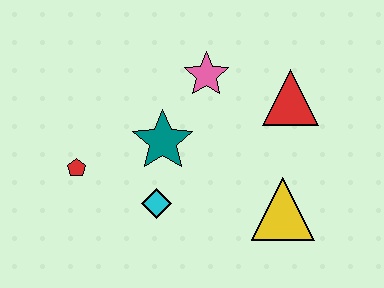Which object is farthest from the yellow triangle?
The red pentagon is farthest from the yellow triangle.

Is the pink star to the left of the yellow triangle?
Yes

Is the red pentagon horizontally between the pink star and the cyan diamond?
No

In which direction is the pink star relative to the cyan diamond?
The pink star is above the cyan diamond.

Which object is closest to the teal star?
The cyan diamond is closest to the teal star.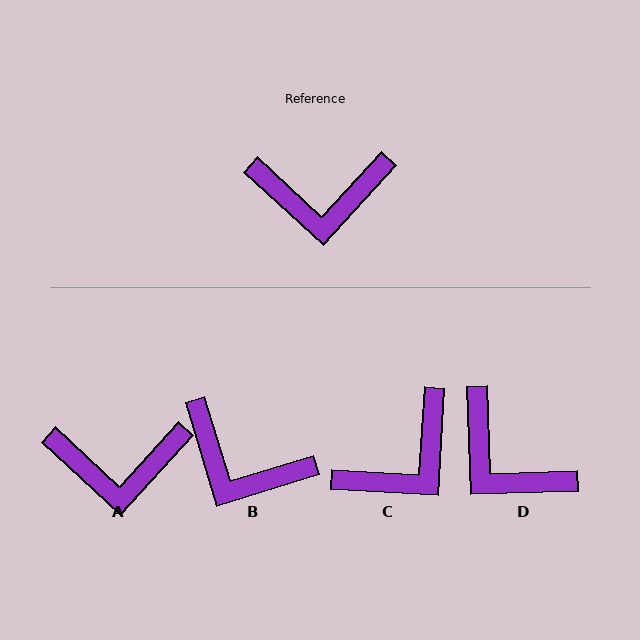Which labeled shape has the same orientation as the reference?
A.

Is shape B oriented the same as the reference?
No, it is off by about 31 degrees.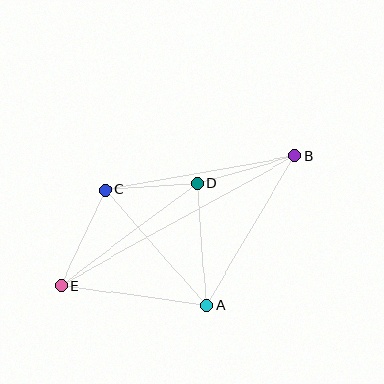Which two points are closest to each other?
Points C and D are closest to each other.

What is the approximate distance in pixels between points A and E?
The distance between A and E is approximately 147 pixels.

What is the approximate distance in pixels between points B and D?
The distance between B and D is approximately 101 pixels.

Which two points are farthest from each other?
Points B and E are farthest from each other.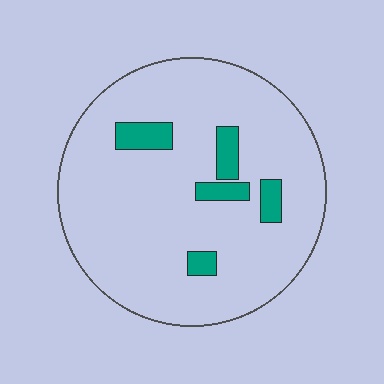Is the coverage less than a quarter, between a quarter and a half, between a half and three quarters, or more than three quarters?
Less than a quarter.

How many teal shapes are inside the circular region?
5.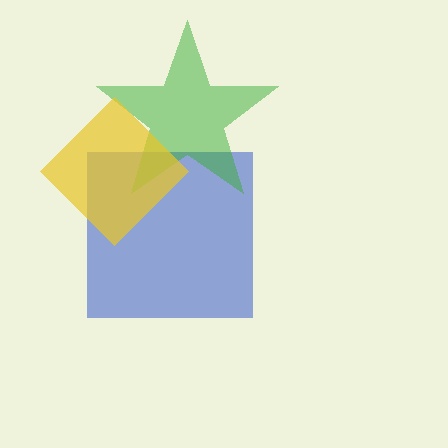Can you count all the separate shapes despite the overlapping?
Yes, there are 3 separate shapes.